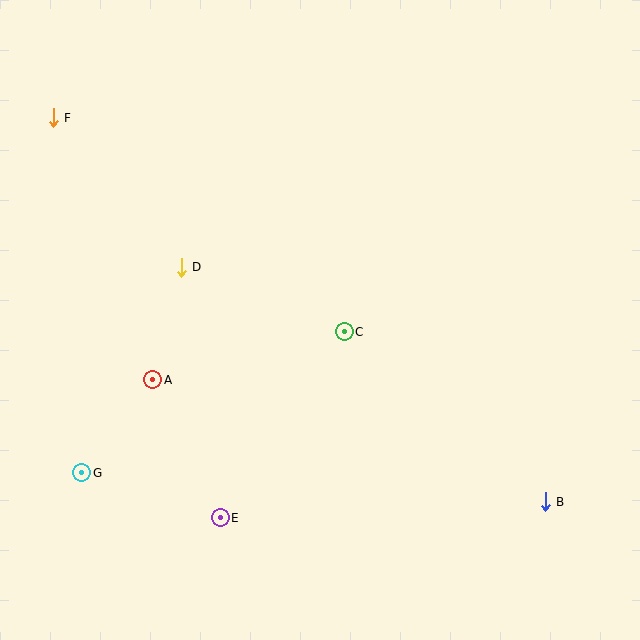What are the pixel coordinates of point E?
Point E is at (220, 518).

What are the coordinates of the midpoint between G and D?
The midpoint between G and D is at (132, 370).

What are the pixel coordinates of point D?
Point D is at (181, 267).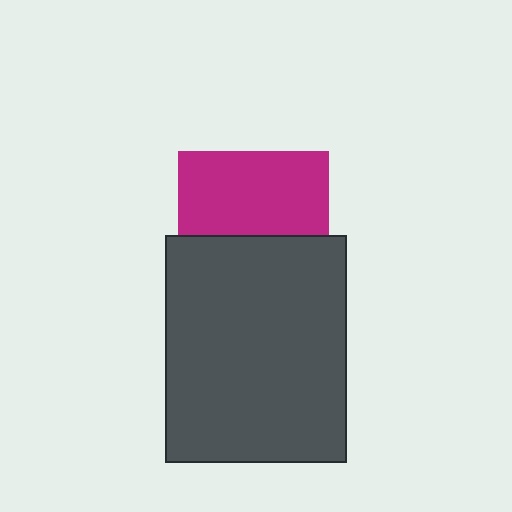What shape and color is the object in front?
The object in front is a dark gray rectangle.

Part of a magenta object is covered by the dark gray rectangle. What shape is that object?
It is a square.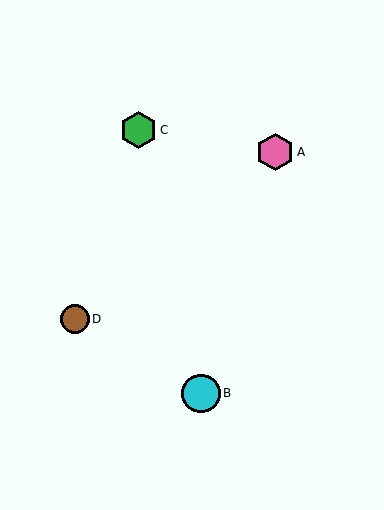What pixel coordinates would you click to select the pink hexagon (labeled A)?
Click at (275, 152) to select the pink hexagon A.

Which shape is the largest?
The cyan circle (labeled B) is the largest.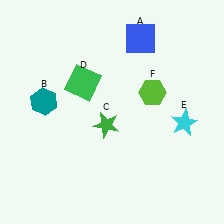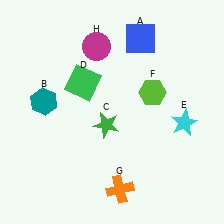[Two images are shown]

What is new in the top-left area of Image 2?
A magenta circle (H) was added in the top-left area of Image 2.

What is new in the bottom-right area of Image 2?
An orange cross (G) was added in the bottom-right area of Image 2.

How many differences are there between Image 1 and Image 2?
There are 2 differences between the two images.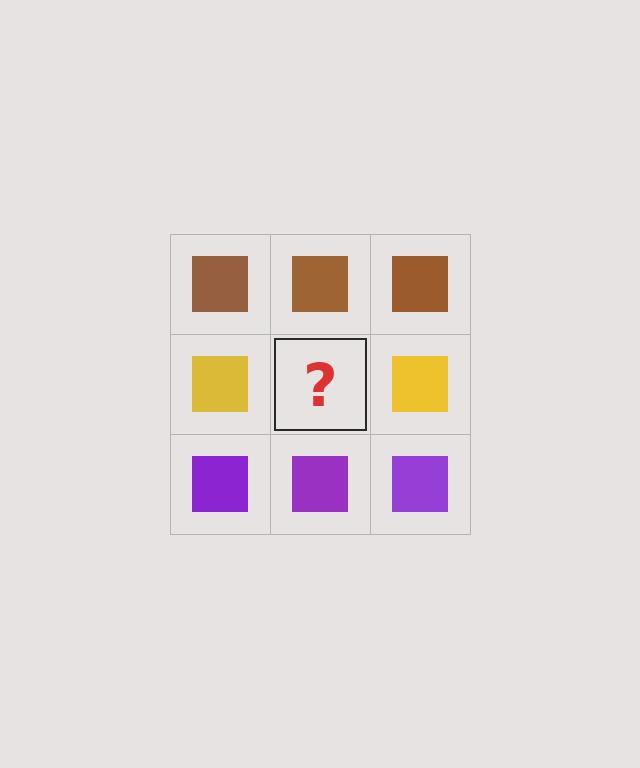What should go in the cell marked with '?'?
The missing cell should contain a yellow square.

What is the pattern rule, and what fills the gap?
The rule is that each row has a consistent color. The gap should be filled with a yellow square.